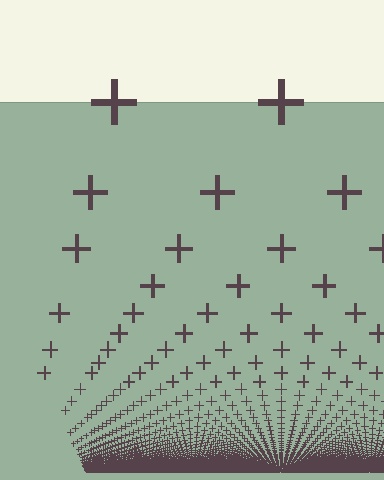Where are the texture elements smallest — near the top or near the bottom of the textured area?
Near the bottom.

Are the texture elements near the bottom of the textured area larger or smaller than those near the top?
Smaller. The gradient is inverted — elements near the bottom are smaller and denser.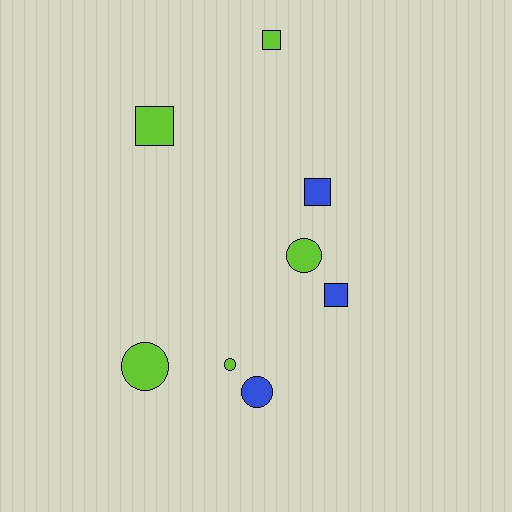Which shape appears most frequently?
Square, with 4 objects.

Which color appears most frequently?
Lime, with 5 objects.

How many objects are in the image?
There are 8 objects.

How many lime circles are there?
There are 3 lime circles.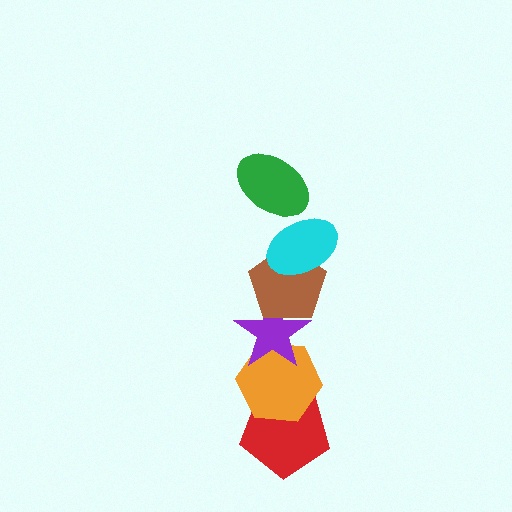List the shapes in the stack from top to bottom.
From top to bottom: the green ellipse, the cyan ellipse, the brown pentagon, the purple star, the orange hexagon, the red pentagon.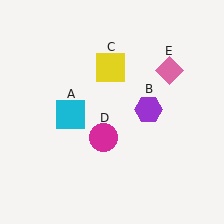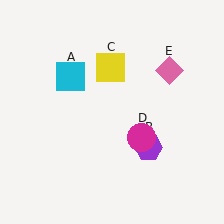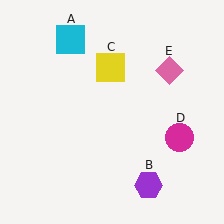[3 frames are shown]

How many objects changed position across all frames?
3 objects changed position: cyan square (object A), purple hexagon (object B), magenta circle (object D).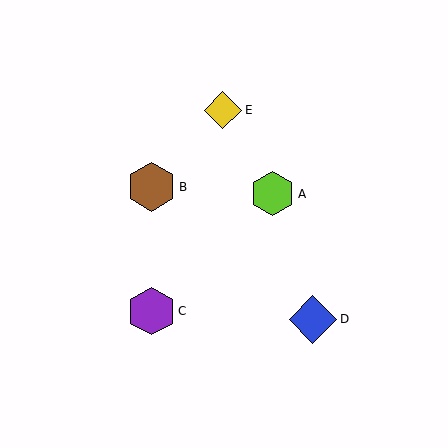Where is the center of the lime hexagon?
The center of the lime hexagon is at (273, 194).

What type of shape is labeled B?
Shape B is a brown hexagon.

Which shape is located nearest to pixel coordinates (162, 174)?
The brown hexagon (labeled B) at (151, 187) is nearest to that location.